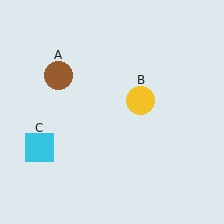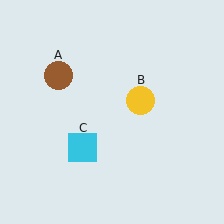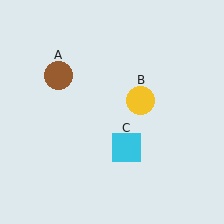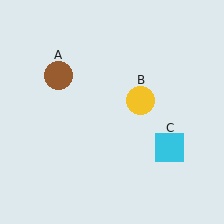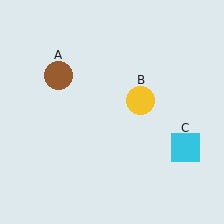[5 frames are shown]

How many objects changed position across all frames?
1 object changed position: cyan square (object C).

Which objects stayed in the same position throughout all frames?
Brown circle (object A) and yellow circle (object B) remained stationary.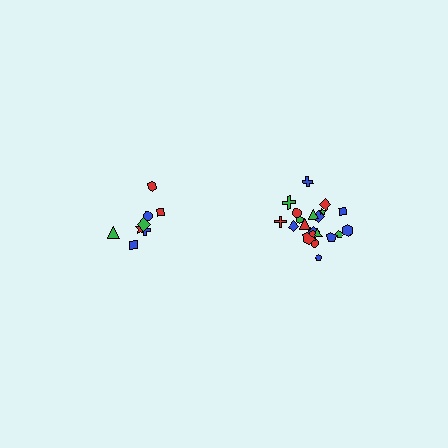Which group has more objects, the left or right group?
The right group.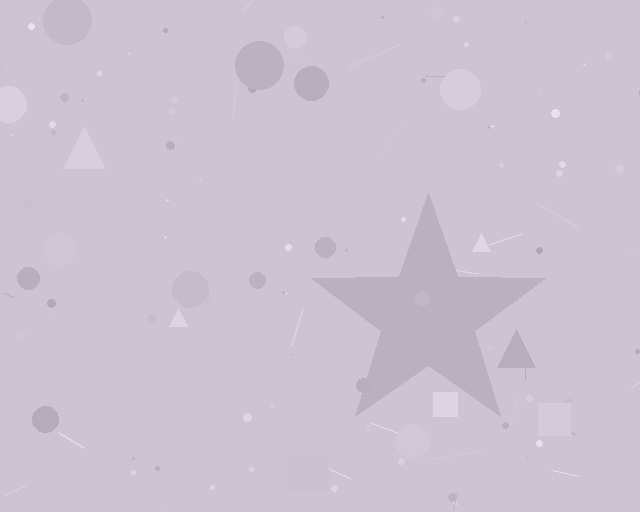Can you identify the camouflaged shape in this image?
The camouflaged shape is a star.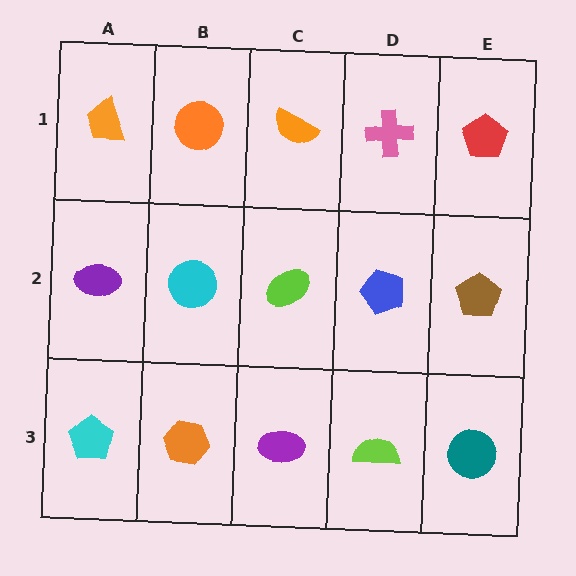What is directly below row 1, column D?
A blue pentagon.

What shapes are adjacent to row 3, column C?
A lime ellipse (row 2, column C), an orange hexagon (row 3, column B), a lime semicircle (row 3, column D).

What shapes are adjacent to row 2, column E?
A red pentagon (row 1, column E), a teal circle (row 3, column E), a blue pentagon (row 2, column D).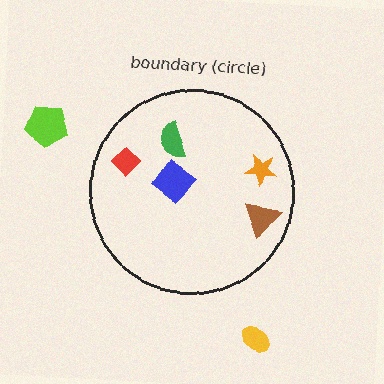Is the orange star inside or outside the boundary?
Inside.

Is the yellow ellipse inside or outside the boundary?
Outside.